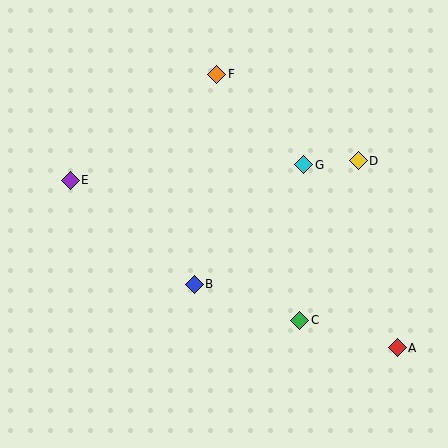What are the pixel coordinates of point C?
Point C is at (300, 320).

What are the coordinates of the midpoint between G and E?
The midpoint between G and E is at (187, 172).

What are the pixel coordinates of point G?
Point G is at (304, 165).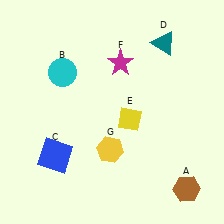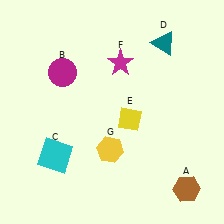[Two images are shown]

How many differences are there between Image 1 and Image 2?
There are 2 differences between the two images.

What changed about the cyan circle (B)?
In Image 1, B is cyan. In Image 2, it changed to magenta.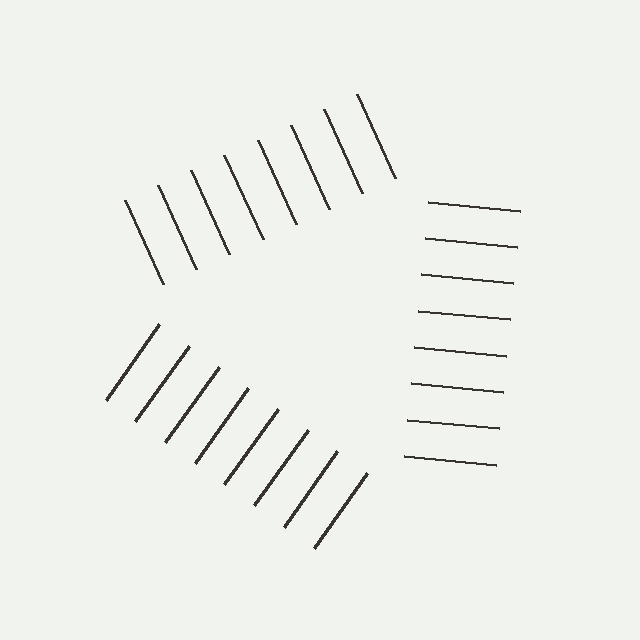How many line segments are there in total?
24 — 8 along each of the 3 edges.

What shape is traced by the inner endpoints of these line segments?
An illusory triangle — the line segments terminate on its edges but no continuous stroke is drawn.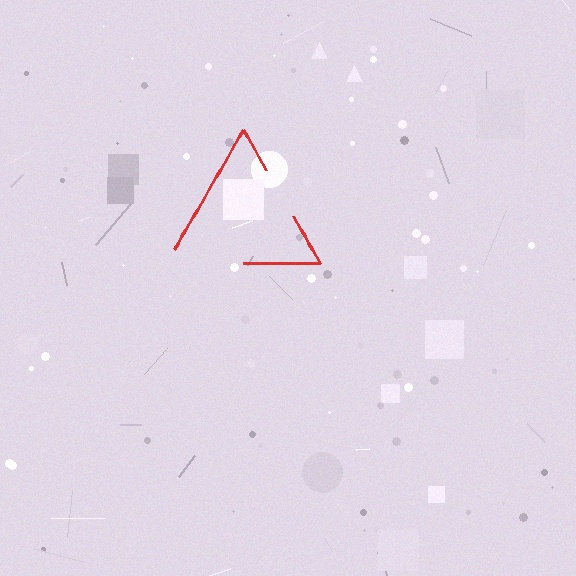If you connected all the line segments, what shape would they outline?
They would outline a triangle.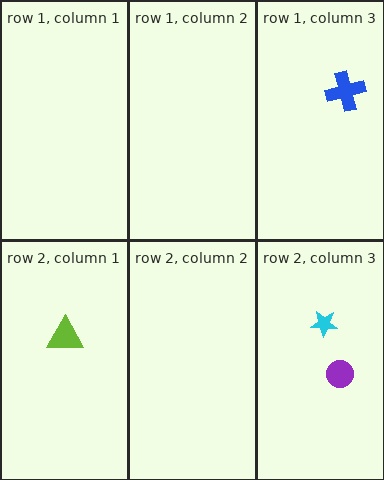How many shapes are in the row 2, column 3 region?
2.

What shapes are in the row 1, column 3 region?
The blue cross.